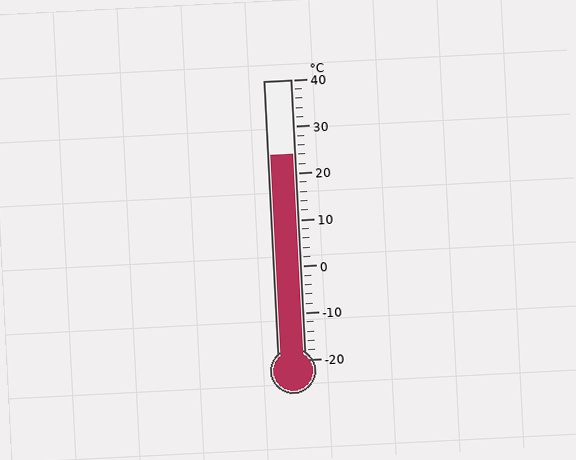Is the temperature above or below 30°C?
The temperature is below 30°C.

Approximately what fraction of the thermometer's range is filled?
The thermometer is filled to approximately 75% of its range.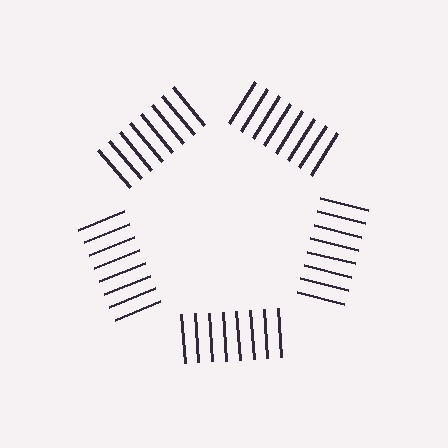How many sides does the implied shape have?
5 sides — the line-ends trace a pentagon.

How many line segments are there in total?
40 — 8 along each of the 5 edges.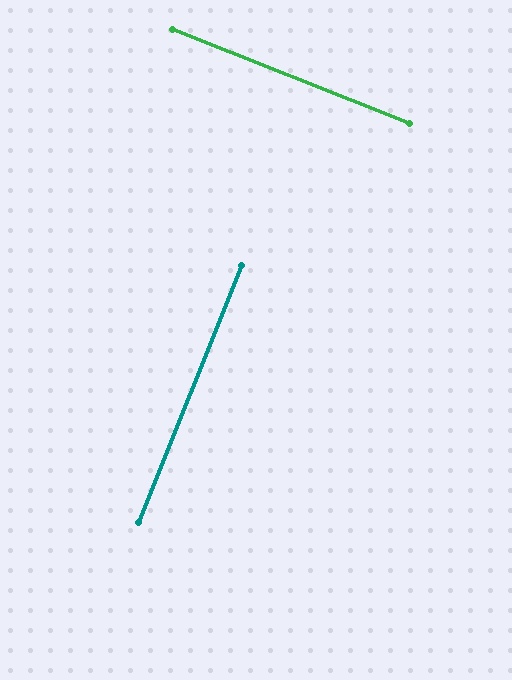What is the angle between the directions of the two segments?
Approximately 90 degrees.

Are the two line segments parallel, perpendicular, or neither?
Perpendicular — they meet at approximately 90°.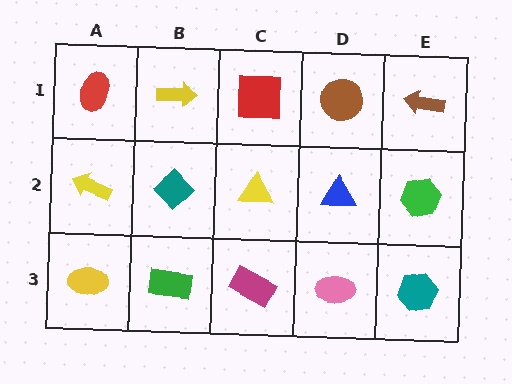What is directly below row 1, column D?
A blue triangle.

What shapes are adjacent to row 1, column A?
A yellow arrow (row 2, column A), a yellow arrow (row 1, column B).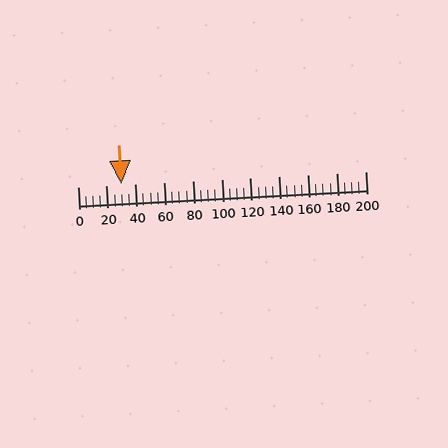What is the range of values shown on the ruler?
The ruler shows values from 0 to 200.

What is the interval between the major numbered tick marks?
The major tick marks are spaced 20 units apart.